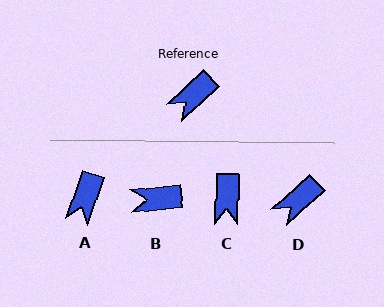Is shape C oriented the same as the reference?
No, it is off by about 45 degrees.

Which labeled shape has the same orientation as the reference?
D.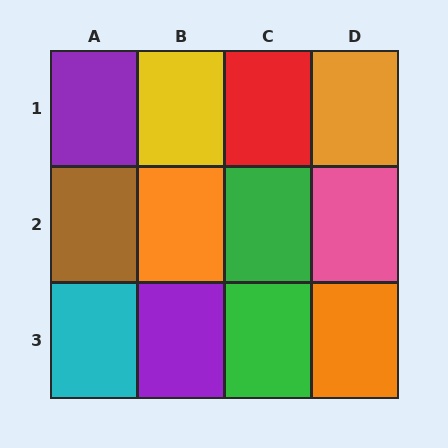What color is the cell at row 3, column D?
Orange.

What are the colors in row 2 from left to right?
Brown, orange, green, pink.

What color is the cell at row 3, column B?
Purple.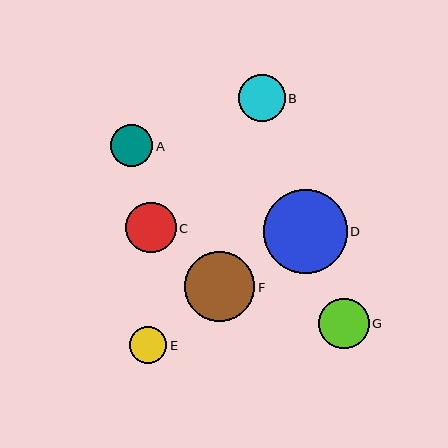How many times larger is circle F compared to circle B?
Circle F is approximately 1.5 times the size of circle B.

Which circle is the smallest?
Circle E is the smallest with a size of approximately 37 pixels.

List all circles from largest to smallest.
From largest to smallest: D, F, C, G, B, A, E.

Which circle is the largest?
Circle D is the largest with a size of approximately 84 pixels.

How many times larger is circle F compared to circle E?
Circle F is approximately 1.9 times the size of circle E.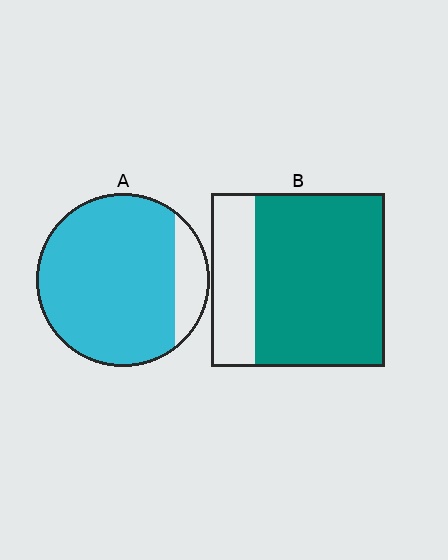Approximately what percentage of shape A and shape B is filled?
A is approximately 85% and B is approximately 75%.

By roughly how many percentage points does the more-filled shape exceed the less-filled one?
By roughly 10 percentage points (A over B).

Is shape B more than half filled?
Yes.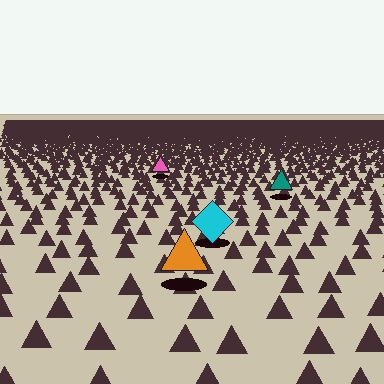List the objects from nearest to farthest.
From nearest to farthest: the orange triangle, the cyan diamond, the teal triangle, the pink triangle.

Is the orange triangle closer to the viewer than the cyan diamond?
Yes. The orange triangle is closer — you can tell from the texture gradient: the ground texture is coarser near it.